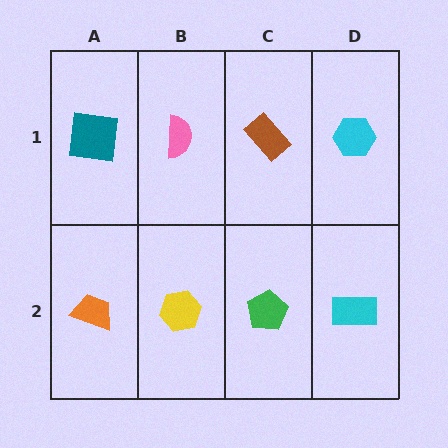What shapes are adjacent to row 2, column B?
A pink semicircle (row 1, column B), an orange trapezoid (row 2, column A), a green pentagon (row 2, column C).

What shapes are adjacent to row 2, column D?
A cyan hexagon (row 1, column D), a green pentagon (row 2, column C).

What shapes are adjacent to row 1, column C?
A green pentagon (row 2, column C), a pink semicircle (row 1, column B), a cyan hexagon (row 1, column D).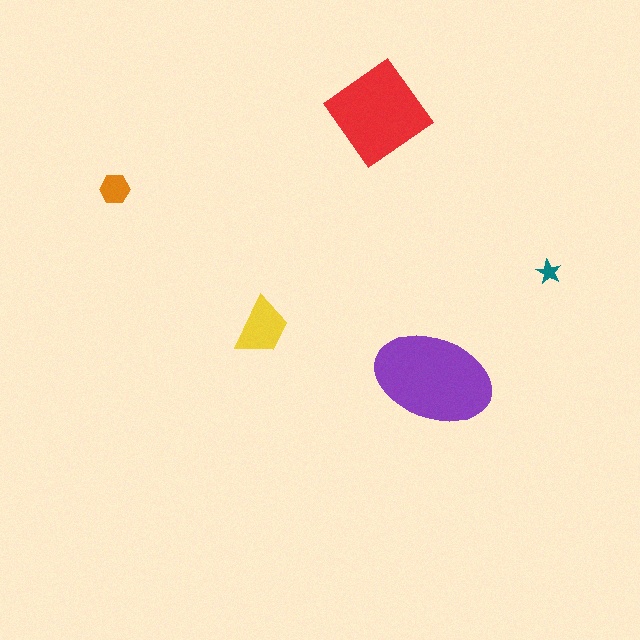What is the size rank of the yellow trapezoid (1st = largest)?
3rd.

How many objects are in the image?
There are 5 objects in the image.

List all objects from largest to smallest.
The purple ellipse, the red diamond, the yellow trapezoid, the orange hexagon, the teal star.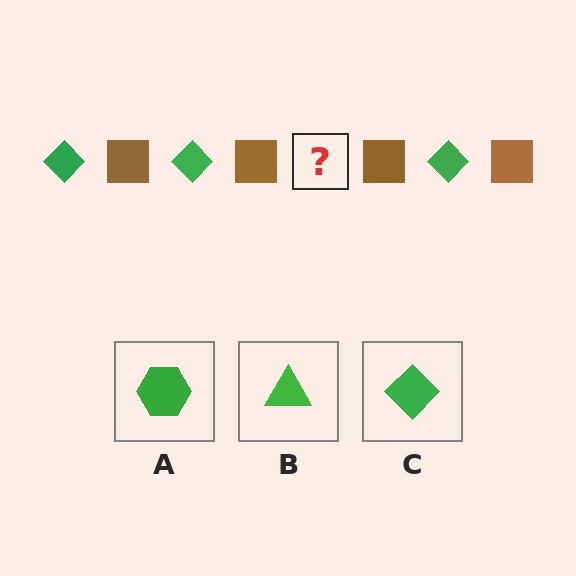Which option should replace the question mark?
Option C.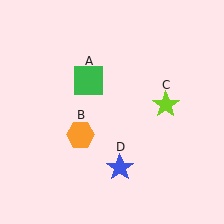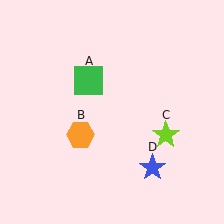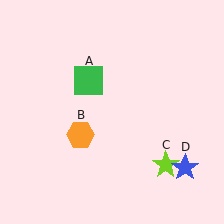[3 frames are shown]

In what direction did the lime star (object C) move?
The lime star (object C) moved down.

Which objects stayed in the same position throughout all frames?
Green square (object A) and orange hexagon (object B) remained stationary.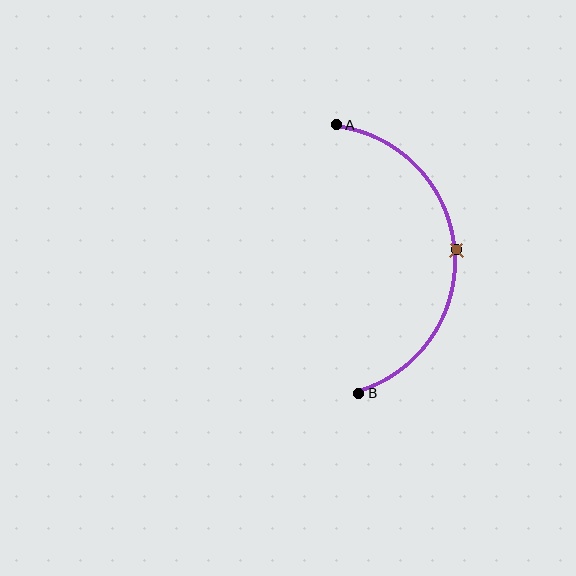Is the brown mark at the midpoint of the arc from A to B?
Yes. The brown mark lies on the arc at equal arc-length from both A and B — it is the arc midpoint.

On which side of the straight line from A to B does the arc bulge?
The arc bulges to the right of the straight line connecting A and B.